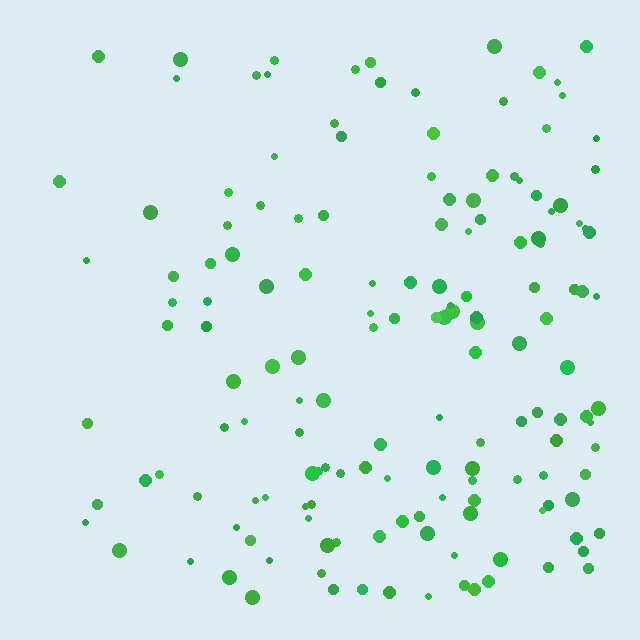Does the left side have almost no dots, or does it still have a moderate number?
Still a moderate number, just noticeably fewer than the right.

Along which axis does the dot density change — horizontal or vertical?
Horizontal.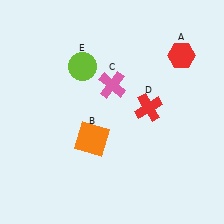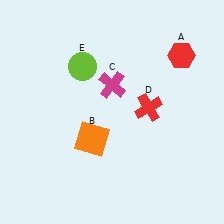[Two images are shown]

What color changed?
The cross (C) changed from pink in Image 1 to magenta in Image 2.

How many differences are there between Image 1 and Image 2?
There is 1 difference between the two images.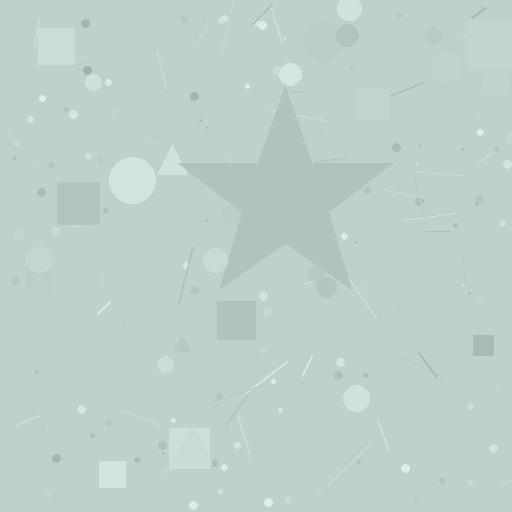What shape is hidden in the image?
A star is hidden in the image.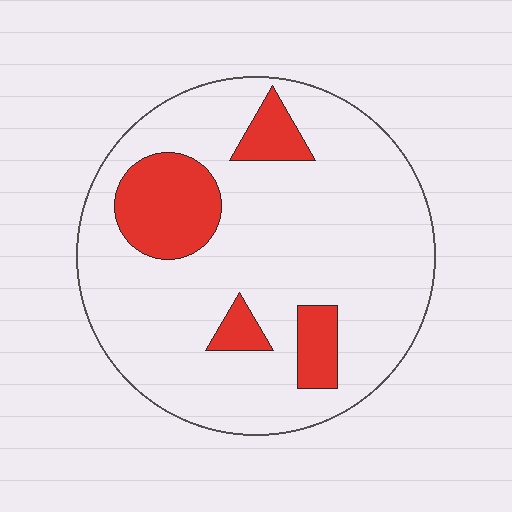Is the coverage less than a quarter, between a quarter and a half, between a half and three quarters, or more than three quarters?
Less than a quarter.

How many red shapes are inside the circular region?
4.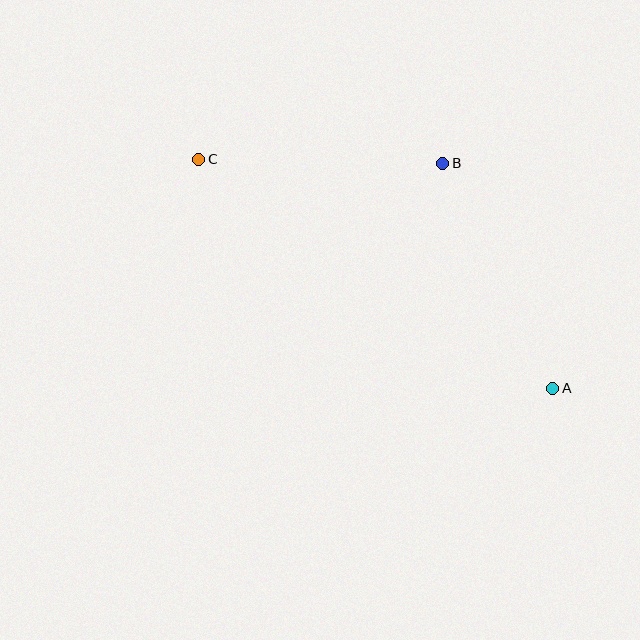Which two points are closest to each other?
Points B and C are closest to each other.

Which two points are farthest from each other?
Points A and C are farthest from each other.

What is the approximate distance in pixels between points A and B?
The distance between A and B is approximately 251 pixels.